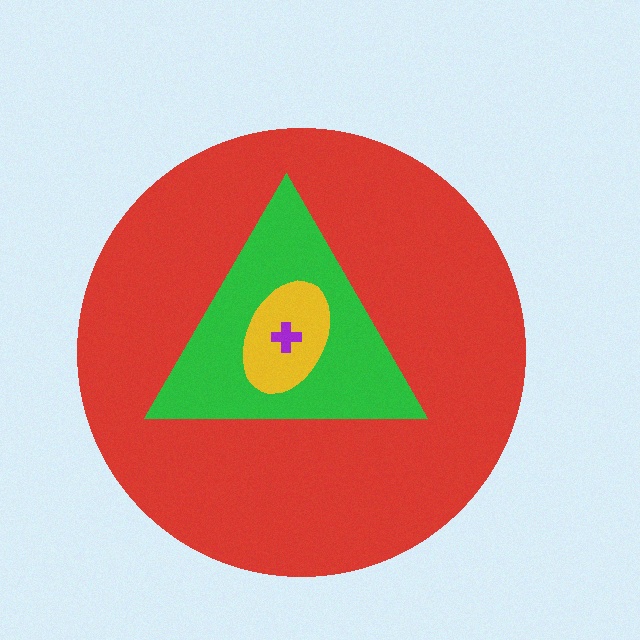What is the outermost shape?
The red circle.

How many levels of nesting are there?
4.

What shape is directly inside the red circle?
The green triangle.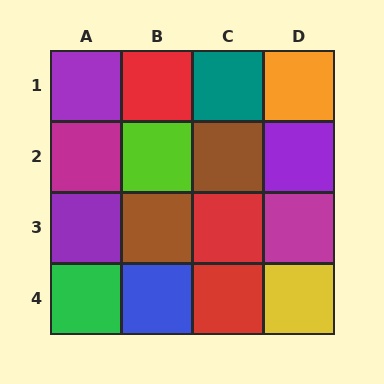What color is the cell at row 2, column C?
Brown.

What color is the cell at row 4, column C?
Red.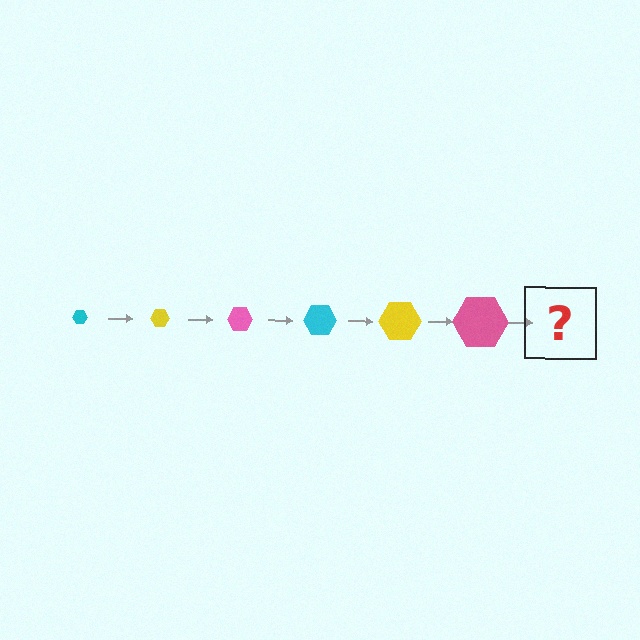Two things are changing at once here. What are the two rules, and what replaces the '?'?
The two rules are that the hexagon grows larger each step and the color cycles through cyan, yellow, and pink. The '?' should be a cyan hexagon, larger than the previous one.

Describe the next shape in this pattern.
It should be a cyan hexagon, larger than the previous one.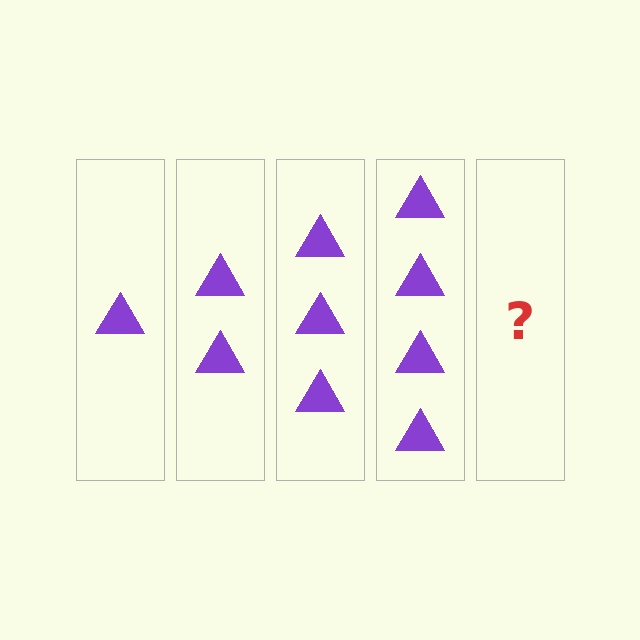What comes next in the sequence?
The next element should be 5 triangles.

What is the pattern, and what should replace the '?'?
The pattern is that each step adds one more triangle. The '?' should be 5 triangles.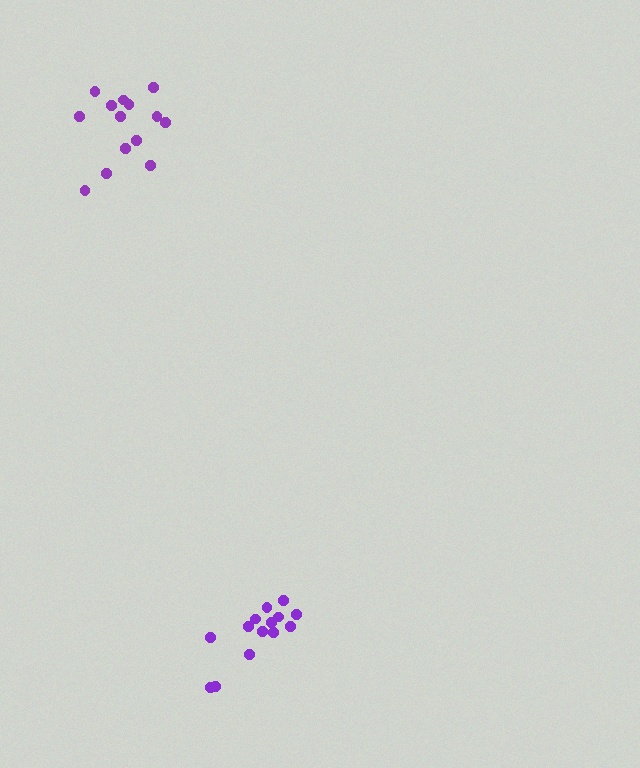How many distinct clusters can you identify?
There are 2 distinct clusters.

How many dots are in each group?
Group 1: 14 dots, Group 2: 14 dots (28 total).